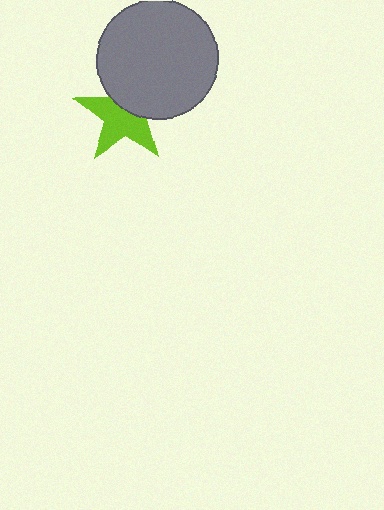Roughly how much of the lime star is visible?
About half of it is visible (roughly 59%).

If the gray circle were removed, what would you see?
You would see the complete lime star.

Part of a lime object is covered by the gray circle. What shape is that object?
It is a star.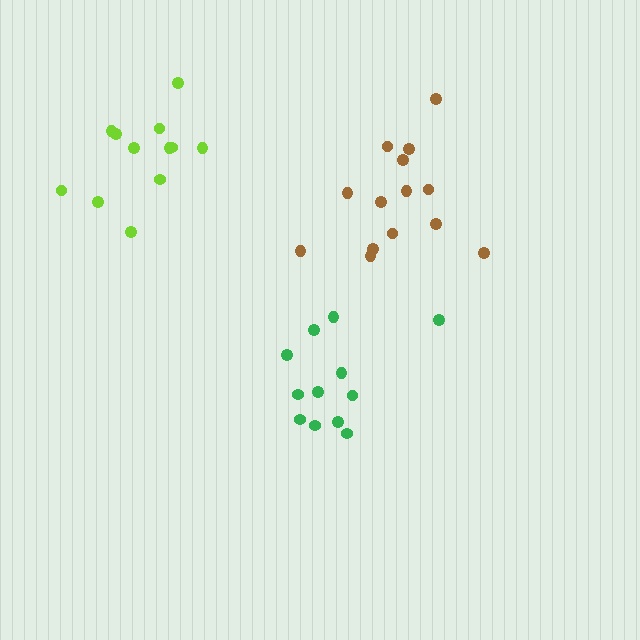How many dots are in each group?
Group 1: 12 dots, Group 2: 14 dots, Group 3: 12 dots (38 total).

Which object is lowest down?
The green cluster is bottommost.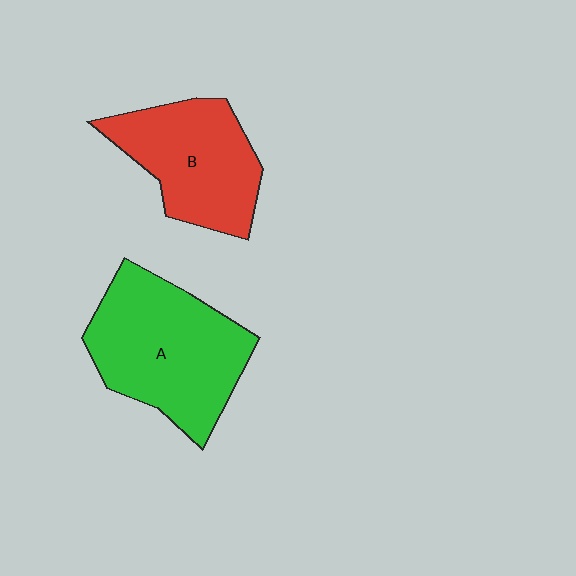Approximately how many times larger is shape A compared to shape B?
Approximately 1.3 times.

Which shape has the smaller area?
Shape B (red).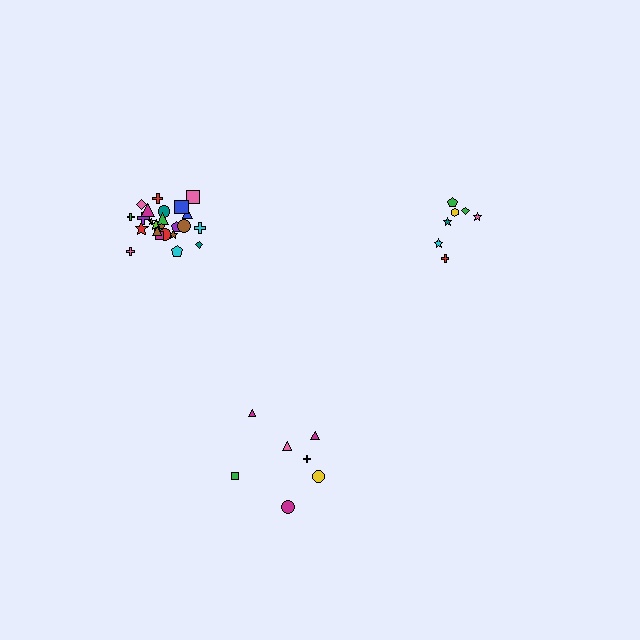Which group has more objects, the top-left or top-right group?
The top-left group.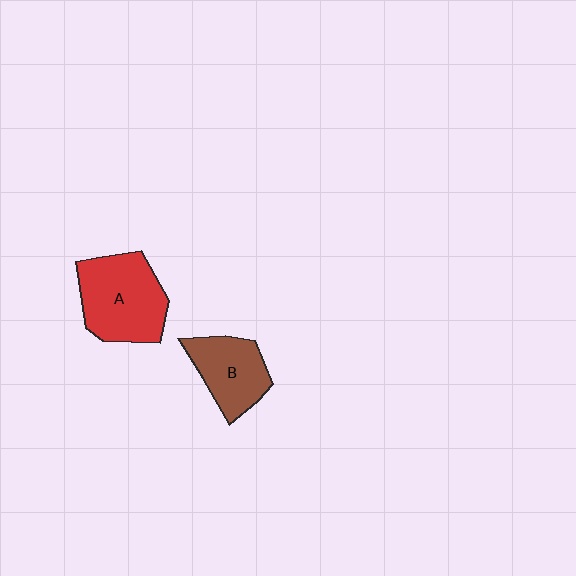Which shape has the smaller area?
Shape B (brown).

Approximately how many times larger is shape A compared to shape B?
Approximately 1.4 times.